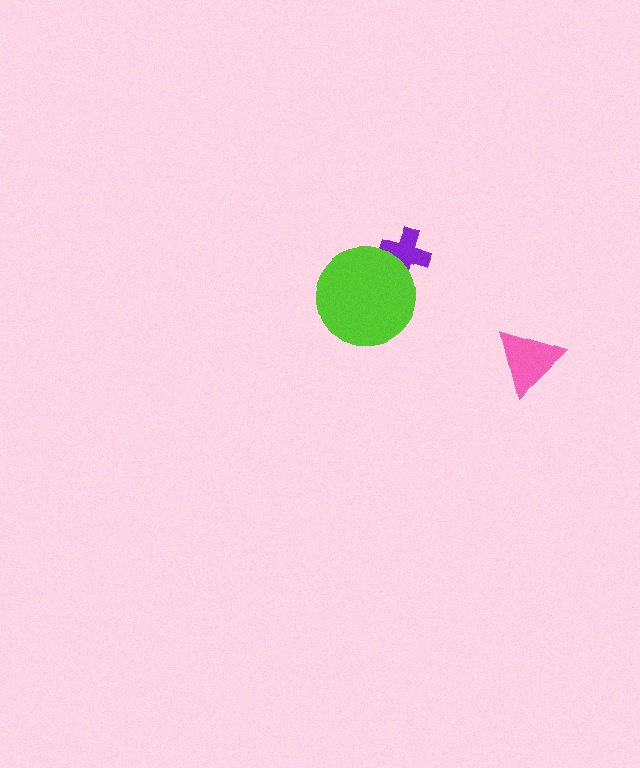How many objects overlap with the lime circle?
1 object overlaps with the lime circle.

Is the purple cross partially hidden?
Yes, it is partially covered by another shape.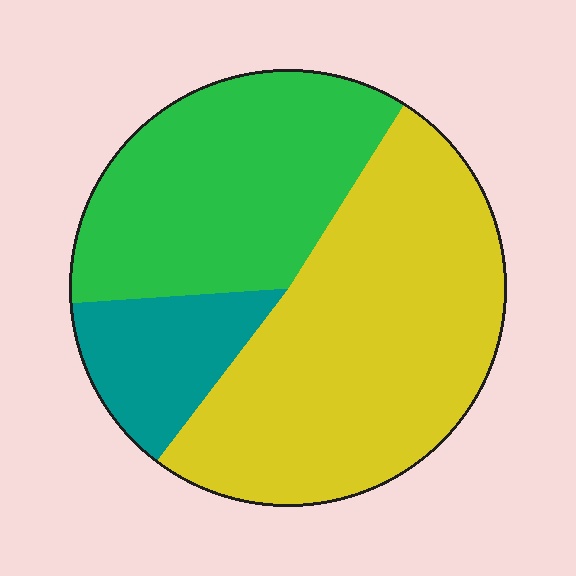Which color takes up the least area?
Teal, at roughly 15%.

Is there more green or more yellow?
Yellow.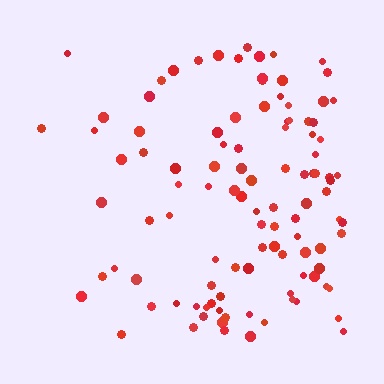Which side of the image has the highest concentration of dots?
The right.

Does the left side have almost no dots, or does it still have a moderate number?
Still a moderate number, just noticeably fewer than the right.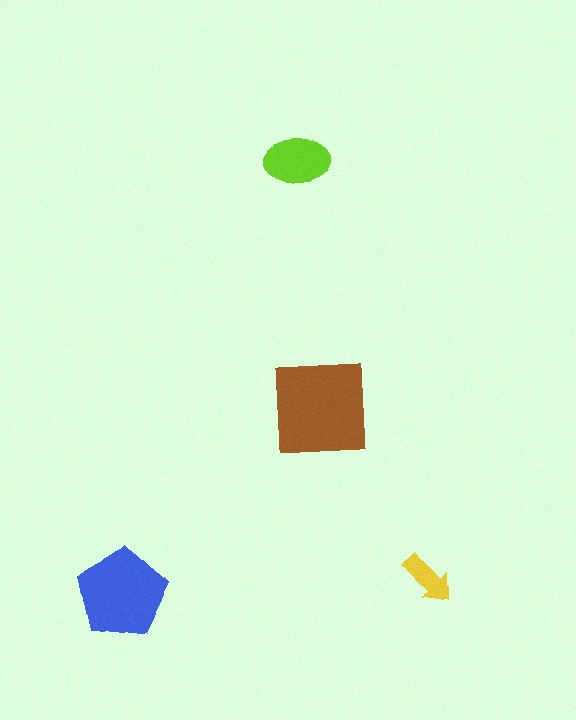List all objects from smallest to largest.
The yellow arrow, the lime ellipse, the blue pentagon, the brown square.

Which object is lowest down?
The yellow arrow is bottommost.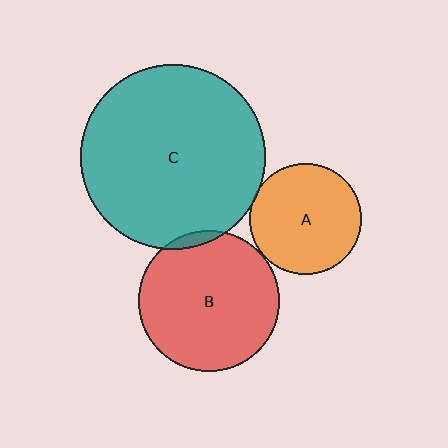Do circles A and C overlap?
Yes.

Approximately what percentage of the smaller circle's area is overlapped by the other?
Approximately 5%.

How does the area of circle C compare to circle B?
Approximately 1.7 times.